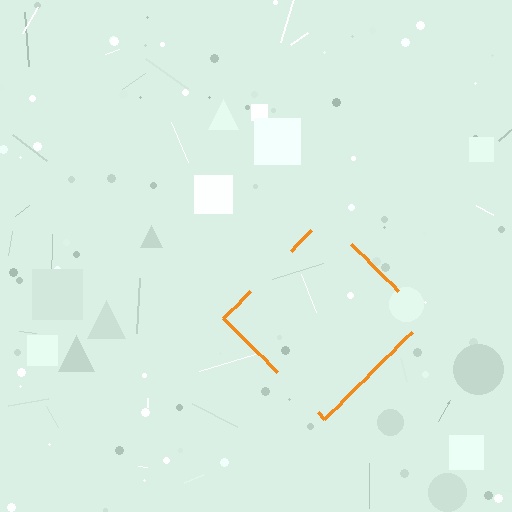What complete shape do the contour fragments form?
The contour fragments form a diamond.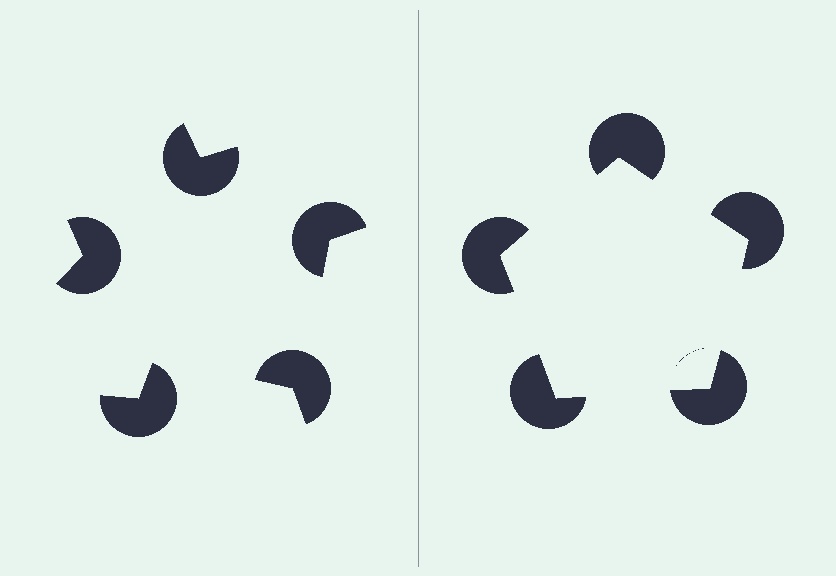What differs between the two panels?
The pac-man discs are positioned identically on both sides; only the wedge orientations differ. On the right they align to a pentagon; on the left they are misaligned.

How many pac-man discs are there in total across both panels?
10 — 5 on each side.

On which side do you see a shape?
An illusory pentagon appears on the right side. On the left side the wedge cuts are rotated, so no coherent shape forms.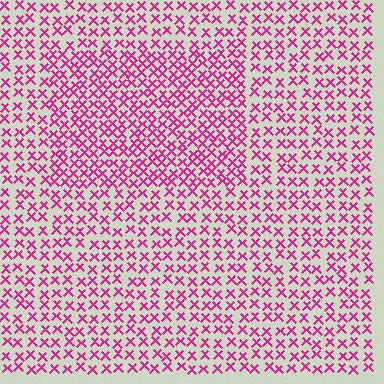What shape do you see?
I see a rectangle.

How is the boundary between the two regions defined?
The boundary is defined by a change in element density (approximately 1.6x ratio). All elements are the same color, size, and shape.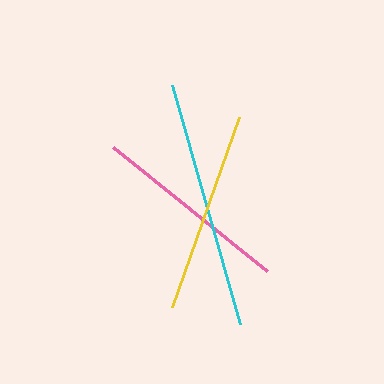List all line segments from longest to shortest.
From longest to shortest: cyan, yellow, pink.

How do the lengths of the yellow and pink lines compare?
The yellow and pink lines are approximately the same length.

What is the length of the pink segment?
The pink segment is approximately 198 pixels long.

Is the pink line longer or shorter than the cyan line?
The cyan line is longer than the pink line.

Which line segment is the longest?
The cyan line is the longest at approximately 248 pixels.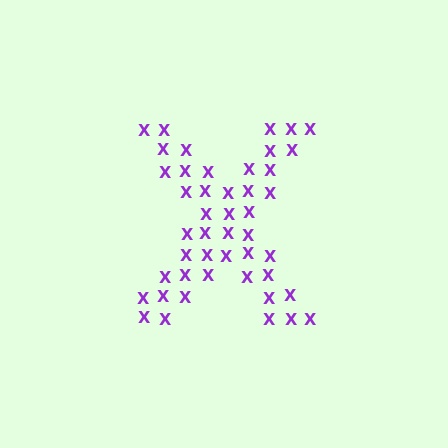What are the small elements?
The small elements are letter X's.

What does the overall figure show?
The overall figure shows the letter X.